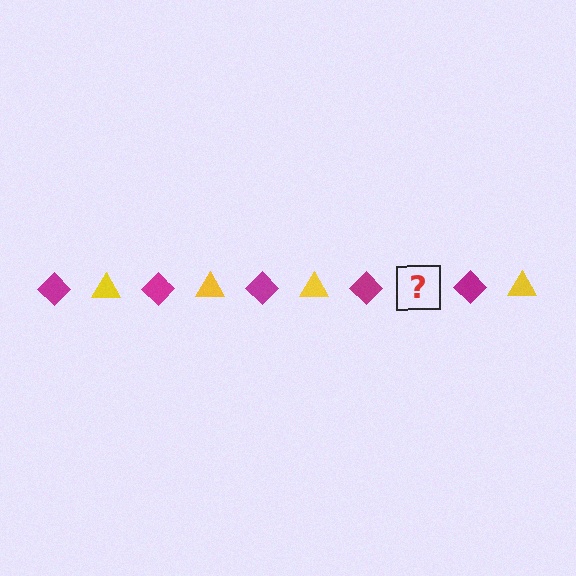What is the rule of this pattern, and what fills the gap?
The rule is that the pattern alternates between magenta diamond and yellow triangle. The gap should be filled with a yellow triangle.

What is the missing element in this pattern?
The missing element is a yellow triangle.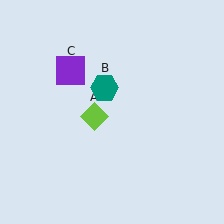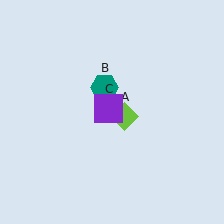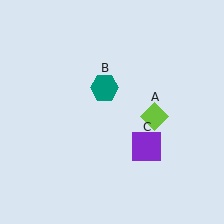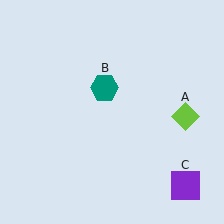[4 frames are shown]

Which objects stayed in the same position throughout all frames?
Teal hexagon (object B) remained stationary.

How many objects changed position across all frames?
2 objects changed position: lime diamond (object A), purple square (object C).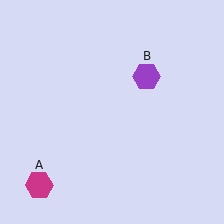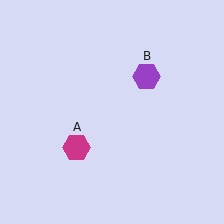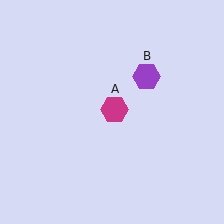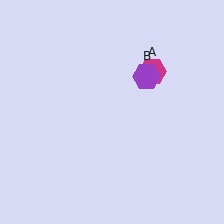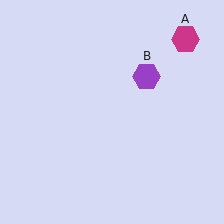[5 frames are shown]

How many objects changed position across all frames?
1 object changed position: magenta hexagon (object A).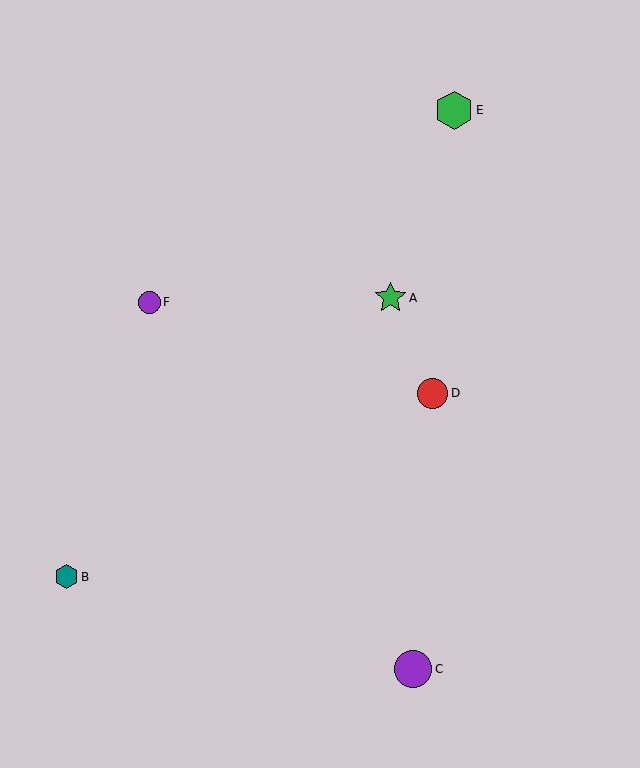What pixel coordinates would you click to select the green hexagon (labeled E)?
Click at (454, 110) to select the green hexagon E.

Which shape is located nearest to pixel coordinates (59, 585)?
The teal hexagon (labeled B) at (67, 577) is nearest to that location.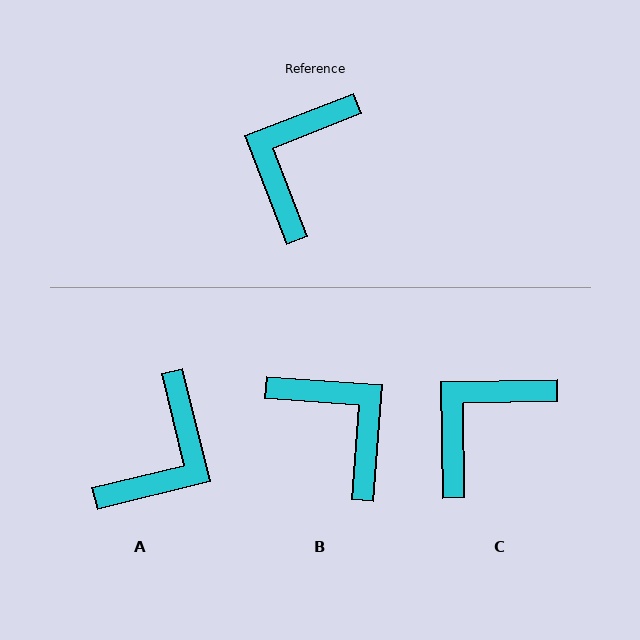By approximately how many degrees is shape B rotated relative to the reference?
Approximately 116 degrees clockwise.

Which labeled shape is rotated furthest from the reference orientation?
A, about 172 degrees away.